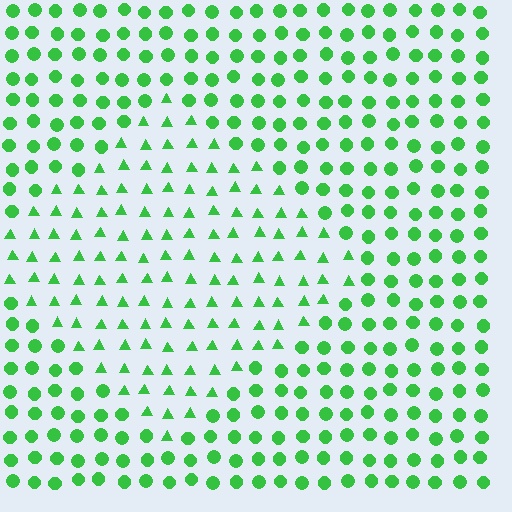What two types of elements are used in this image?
The image uses triangles inside the diamond region and circles outside it.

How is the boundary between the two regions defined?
The boundary is defined by a change in element shape: triangles inside vs. circles outside. All elements share the same color and spacing.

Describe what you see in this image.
The image is filled with small green elements arranged in a uniform grid. A diamond-shaped region contains triangles, while the surrounding area contains circles. The boundary is defined purely by the change in element shape.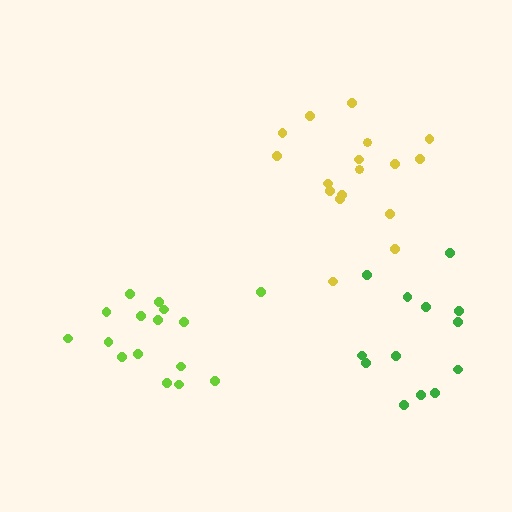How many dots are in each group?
Group 1: 17 dots, Group 2: 16 dots, Group 3: 13 dots (46 total).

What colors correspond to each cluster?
The clusters are colored: yellow, lime, green.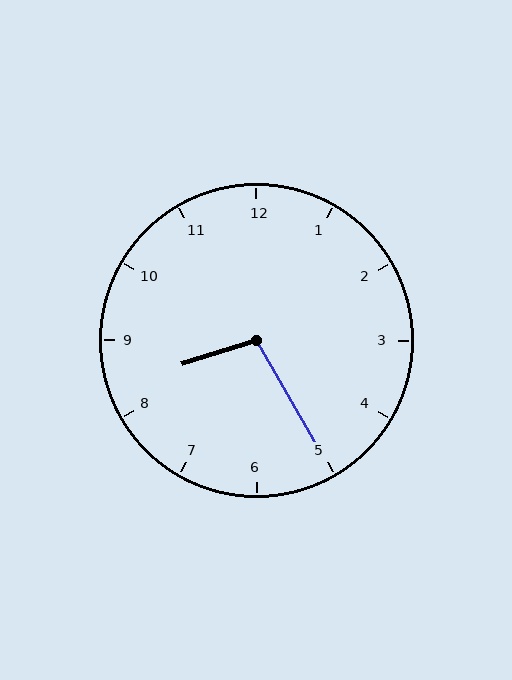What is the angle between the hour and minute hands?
Approximately 102 degrees.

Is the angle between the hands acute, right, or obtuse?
It is obtuse.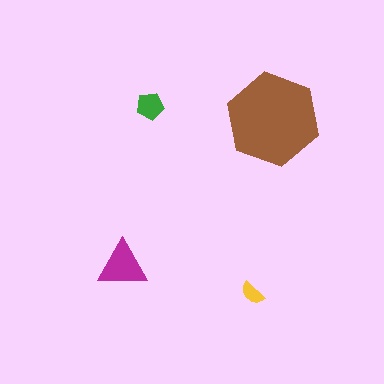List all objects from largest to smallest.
The brown hexagon, the magenta triangle, the green pentagon, the yellow semicircle.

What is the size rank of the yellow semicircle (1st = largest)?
4th.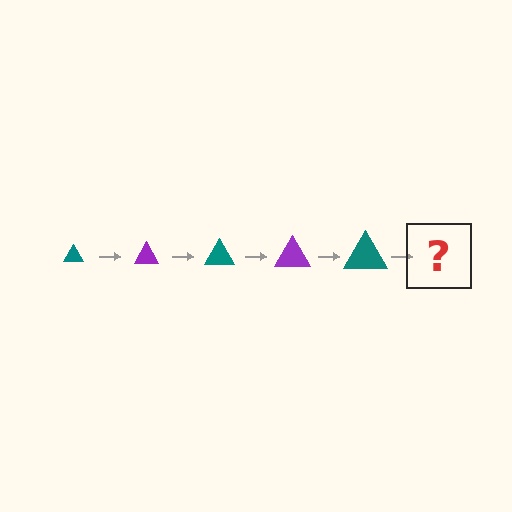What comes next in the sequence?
The next element should be a purple triangle, larger than the previous one.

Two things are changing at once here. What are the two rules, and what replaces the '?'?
The two rules are that the triangle grows larger each step and the color cycles through teal and purple. The '?' should be a purple triangle, larger than the previous one.